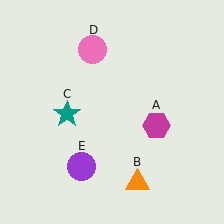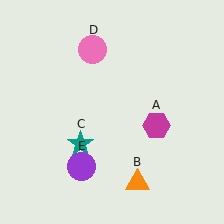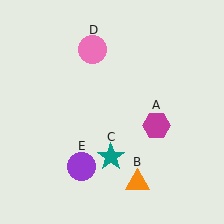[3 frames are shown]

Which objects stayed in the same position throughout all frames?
Magenta hexagon (object A) and orange triangle (object B) and pink circle (object D) and purple circle (object E) remained stationary.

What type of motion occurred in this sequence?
The teal star (object C) rotated counterclockwise around the center of the scene.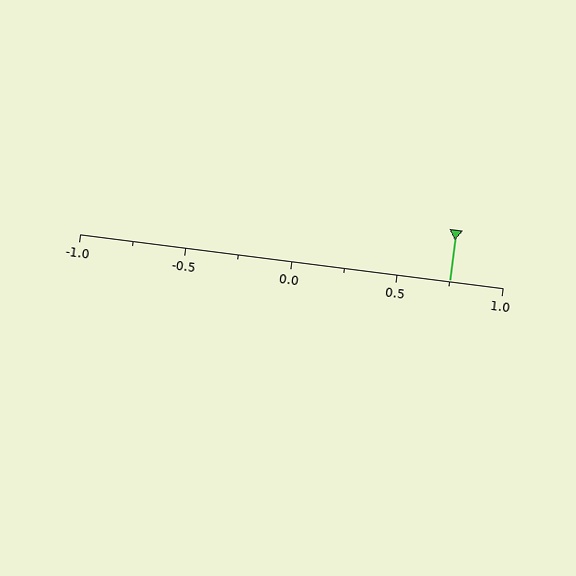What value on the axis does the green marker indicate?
The marker indicates approximately 0.75.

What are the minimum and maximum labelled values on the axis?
The axis runs from -1.0 to 1.0.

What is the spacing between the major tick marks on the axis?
The major ticks are spaced 0.5 apart.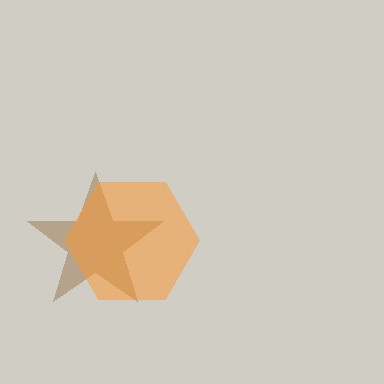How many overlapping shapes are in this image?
There are 2 overlapping shapes in the image.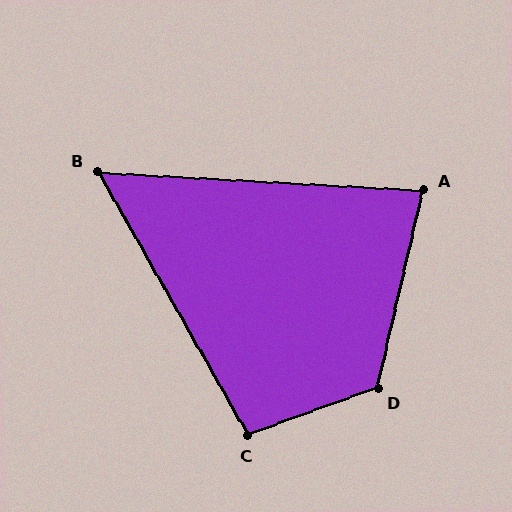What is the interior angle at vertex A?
Approximately 80 degrees (acute).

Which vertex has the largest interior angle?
D, at approximately 123 degrees.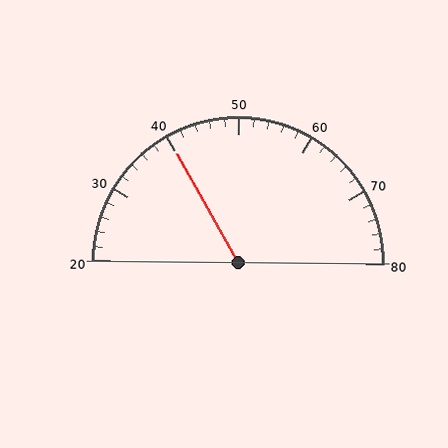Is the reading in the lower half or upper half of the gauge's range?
The reading is in the lower half of the range (20 to 80).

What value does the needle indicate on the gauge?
The needle indicates approximately 40.